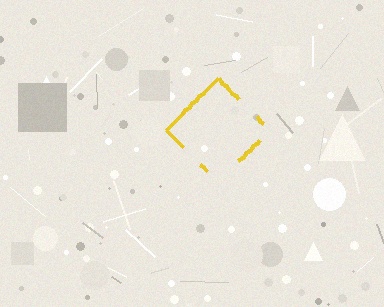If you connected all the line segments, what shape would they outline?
They would outline a diamond.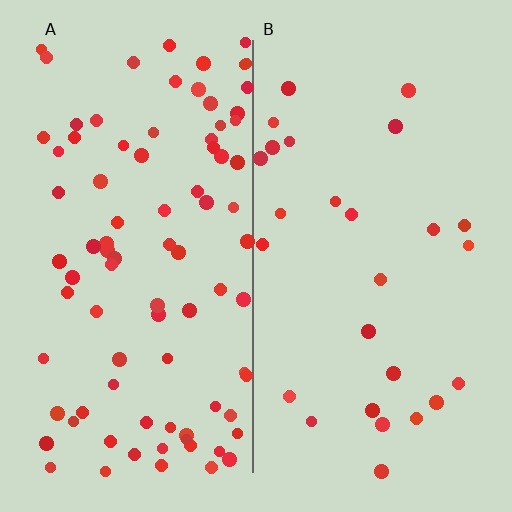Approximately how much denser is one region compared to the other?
Approximately 3.2× — region A over region B.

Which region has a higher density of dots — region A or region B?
A (the left).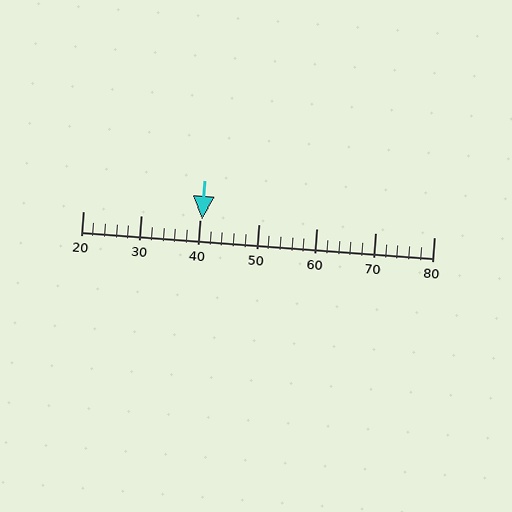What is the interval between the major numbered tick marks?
The major tick marks are spaced 10 units apart.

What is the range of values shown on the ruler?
The ruler shows values from 20 to 80.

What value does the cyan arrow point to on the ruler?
The cyan arrow points to approximately 40.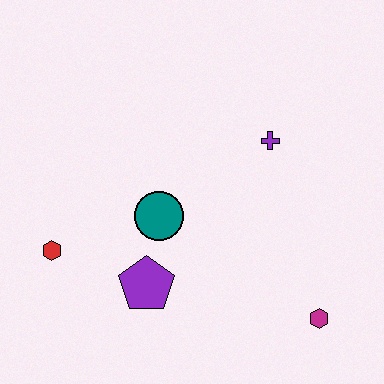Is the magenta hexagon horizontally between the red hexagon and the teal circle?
No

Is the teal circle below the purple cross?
Yes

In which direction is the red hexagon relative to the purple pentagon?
The red hexagon is to the left of the purple pentagon.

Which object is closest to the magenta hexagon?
The purple pentagon is closest to the magenta hexagon.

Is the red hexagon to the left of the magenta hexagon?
Yes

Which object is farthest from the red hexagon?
The magenta hexagon is farthest from the red hexagon.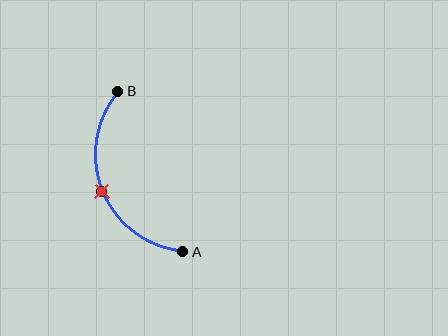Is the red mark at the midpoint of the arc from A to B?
Yes. The red mark lies on the arc at equal arc-length from both A and B — it is the arc midpoint.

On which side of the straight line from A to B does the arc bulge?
The arc bulges to the left of the straight line connecting A and B.